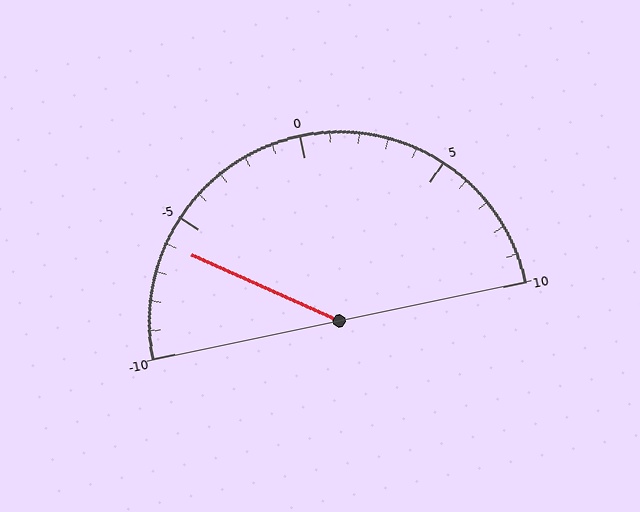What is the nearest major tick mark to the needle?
The nearest major tick mark is -5.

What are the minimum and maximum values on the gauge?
The gauge ranges from -10 to 10.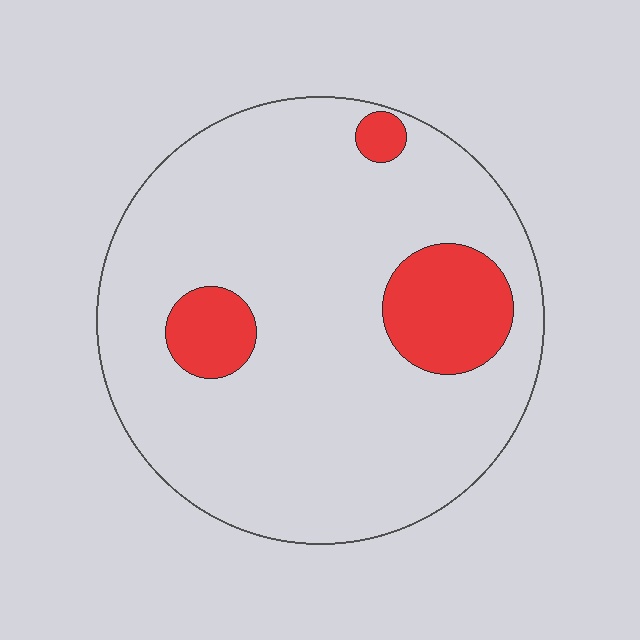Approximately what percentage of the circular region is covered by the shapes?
Approximately 15%.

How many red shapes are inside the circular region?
3.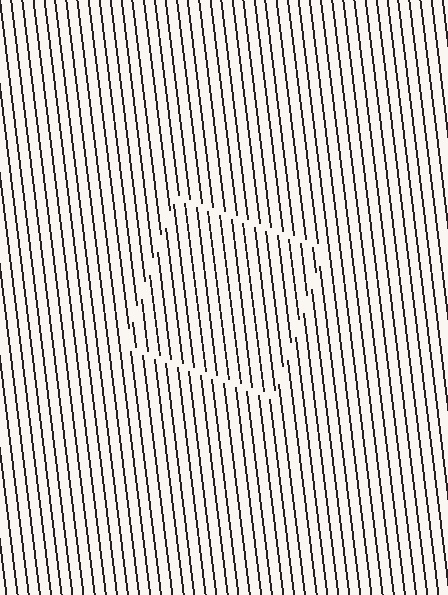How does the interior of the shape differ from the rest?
The interior of the shape contains the same grating, shifted by half a period — the contour is defined by the phase discontinuity where line-ends from the inner and outer gratings abut.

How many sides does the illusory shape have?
4 sides — the line-ends trace a square.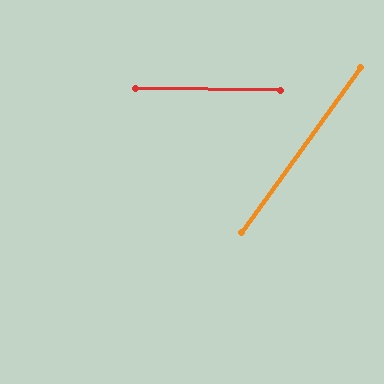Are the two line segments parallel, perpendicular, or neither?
Neither parallel nor perpendicular — they differ by about 55°.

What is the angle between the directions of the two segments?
Approximately 55 degrees.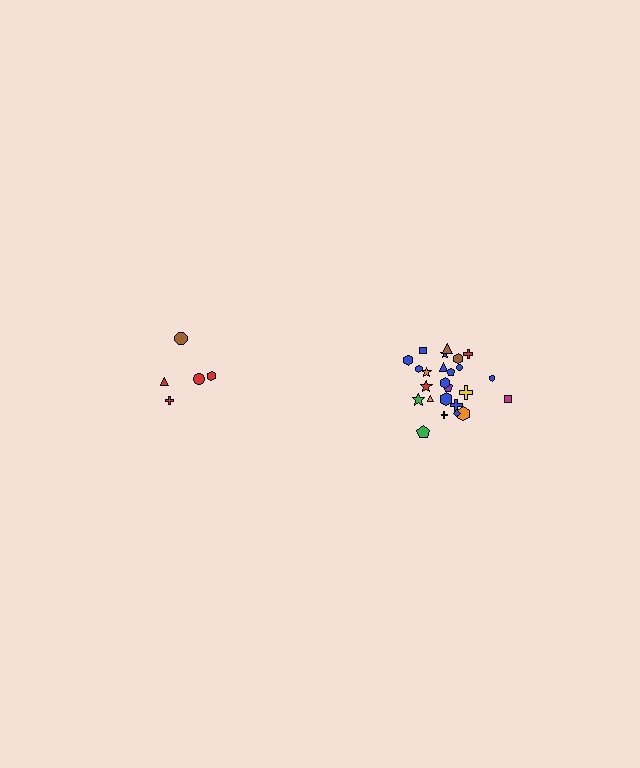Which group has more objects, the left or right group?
The right group.